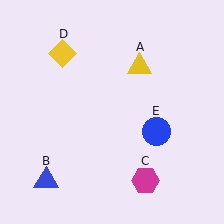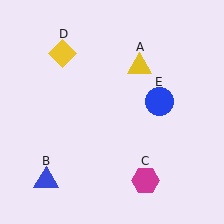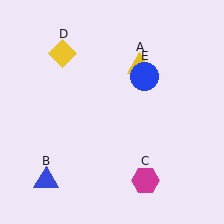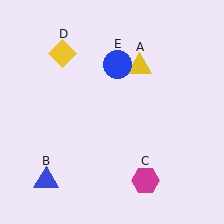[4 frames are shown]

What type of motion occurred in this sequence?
The blue circle (object E) rotated counterclockwise around the center of the scene.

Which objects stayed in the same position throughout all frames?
Yellow triangle (object A) and blue triangle (object B) and magenta hexagon (object C) and yellow diamond (object D) remained stationary.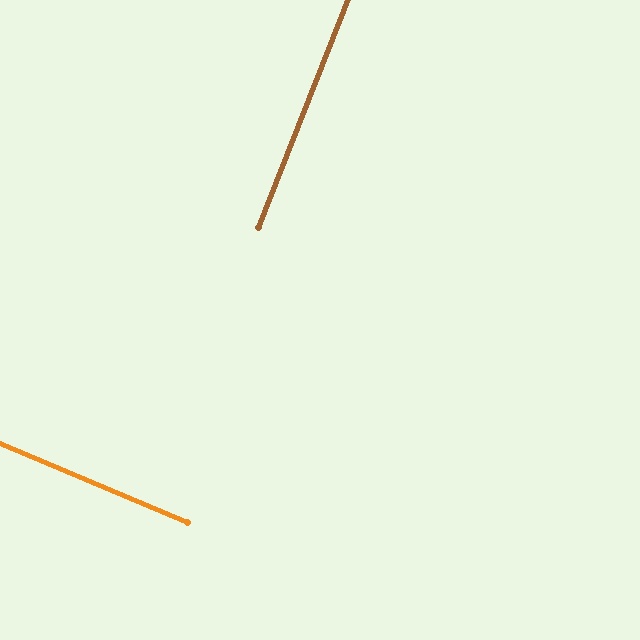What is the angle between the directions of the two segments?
Approximately 89 degrees.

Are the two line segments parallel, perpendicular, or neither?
Perpendicular — they meet at approximately 89°.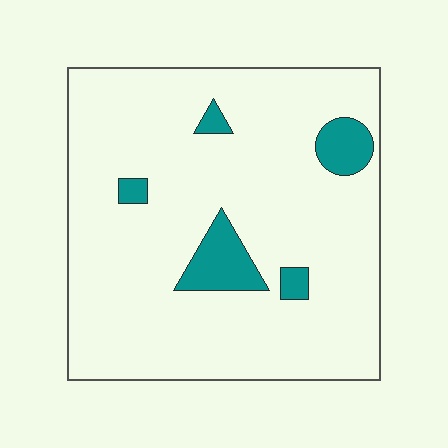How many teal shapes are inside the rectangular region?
5.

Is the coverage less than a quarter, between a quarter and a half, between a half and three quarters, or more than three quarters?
Less than a quarter.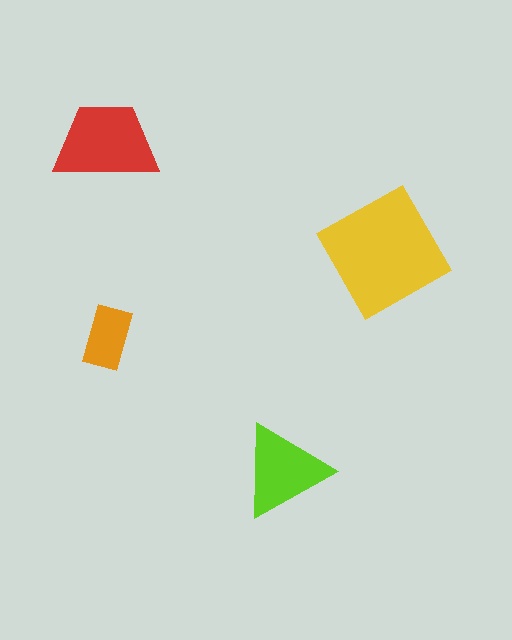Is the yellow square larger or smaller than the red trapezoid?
Larger.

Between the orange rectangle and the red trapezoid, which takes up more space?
The red trapezoid.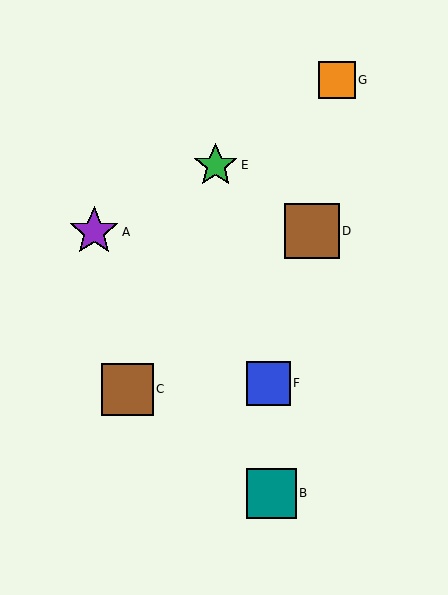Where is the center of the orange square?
The center of the orange square is at (337, 80).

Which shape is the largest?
The brown square (labeled D) is the largest.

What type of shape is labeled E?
Shape E is a green star.